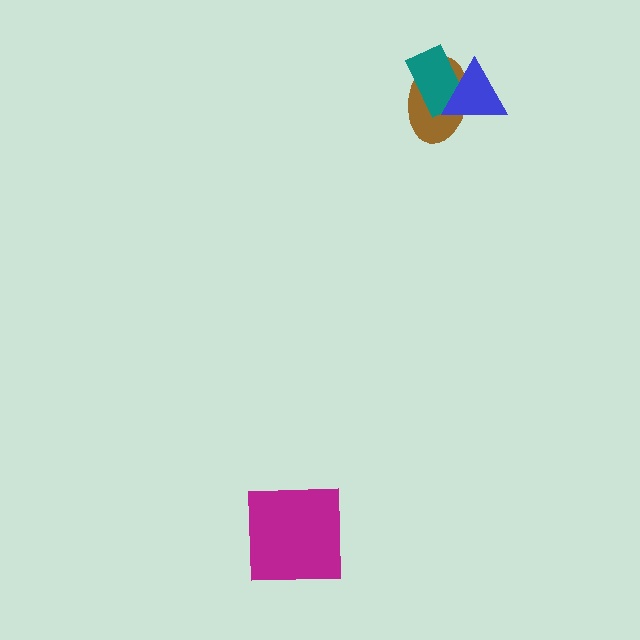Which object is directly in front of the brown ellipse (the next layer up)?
The teal rectangle is directly in front of the brown ellipse.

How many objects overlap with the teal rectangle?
2 objects overlap with the teal rectangle.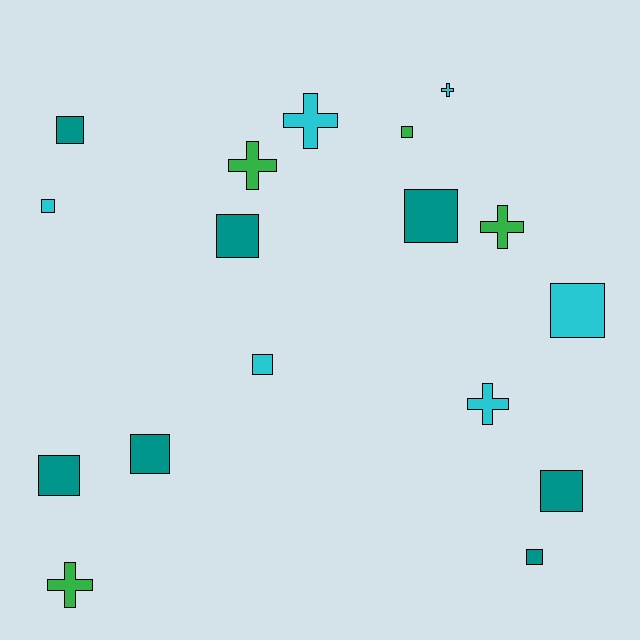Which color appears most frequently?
Teal, with 7 objects.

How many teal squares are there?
There are 7 teal squares.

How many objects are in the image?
There are 17 objects.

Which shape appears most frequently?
Square, with 11 objects.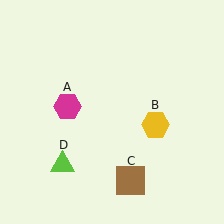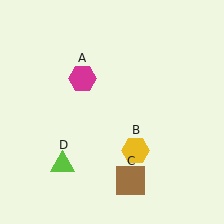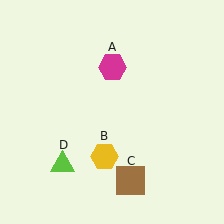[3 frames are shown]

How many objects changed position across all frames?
2 objects changed position: magenta hexagon (object A), yellow hexagon (object B).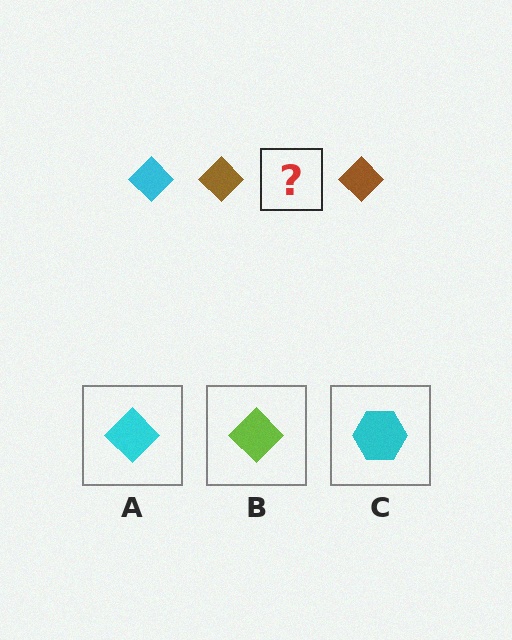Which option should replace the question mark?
Option A.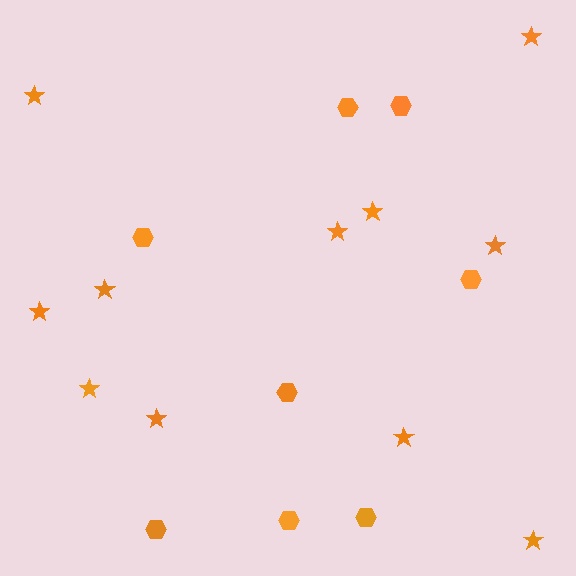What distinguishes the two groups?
There are 2 groups: one group of stars (11) and one group of hexagons (8).